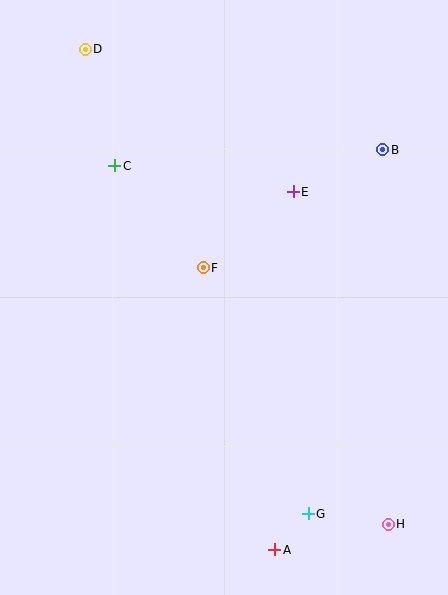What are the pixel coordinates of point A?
Point A is at (275, 550).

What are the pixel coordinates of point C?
Point C is at (115, 166).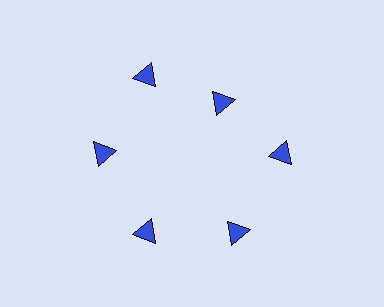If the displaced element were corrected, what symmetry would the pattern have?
It would have 6-fold rotational symmetry — the pattern would map onto itself every 60 degrees.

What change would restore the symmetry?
The symmetry would be restored by moving it outward, back onto the ring so that all 6 triangles sit at equal angles and equal distance from the center.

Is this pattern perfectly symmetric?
No. The 6 blue triangles are arranged in a ring, but one element near the 1 o'clock position is pulled inward toward the center, breaking the 6-fold rotational symmetry.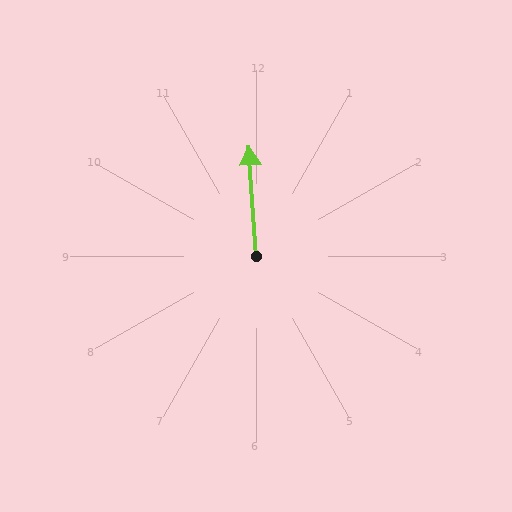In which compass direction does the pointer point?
North.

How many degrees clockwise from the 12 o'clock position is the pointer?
Approximately 356 degrees.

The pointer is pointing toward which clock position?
Roughly 12 o'clock.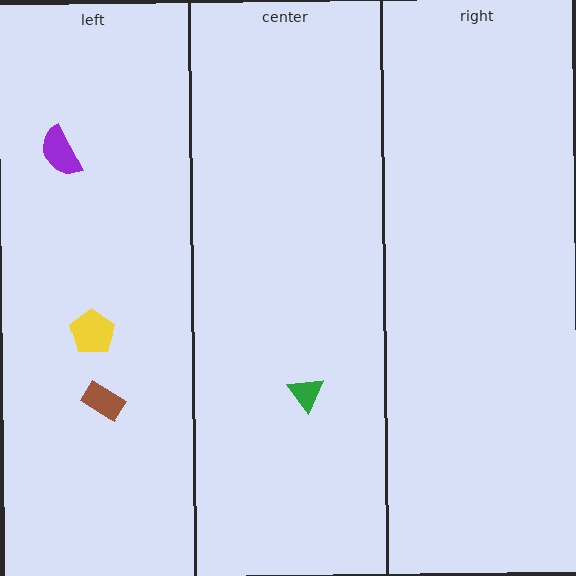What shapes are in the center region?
The green triangle.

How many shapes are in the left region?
3.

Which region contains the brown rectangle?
The left region.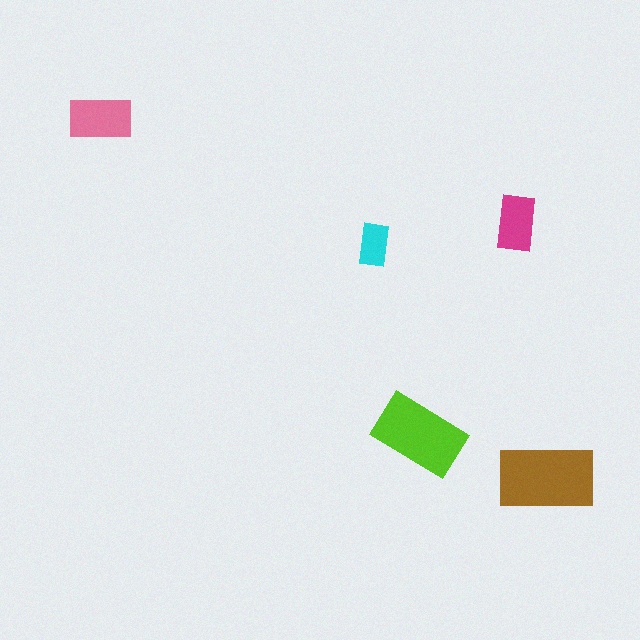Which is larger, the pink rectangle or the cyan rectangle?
The pink one.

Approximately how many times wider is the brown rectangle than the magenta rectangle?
About 1.5 times wider.